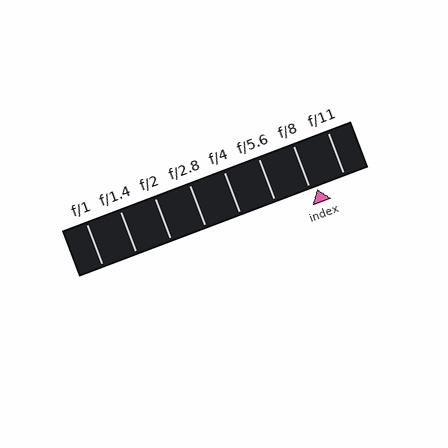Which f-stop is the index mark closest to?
The index mark is closest to f/8.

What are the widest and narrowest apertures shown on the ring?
The widest aperture shown is f/1 and the narrowest is f/11.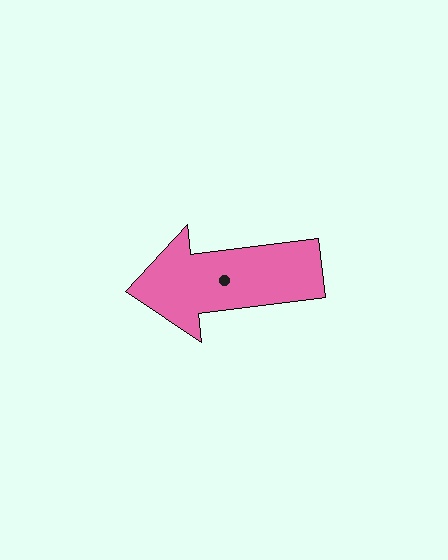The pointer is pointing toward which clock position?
Roughly 9 o'clock.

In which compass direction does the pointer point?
West.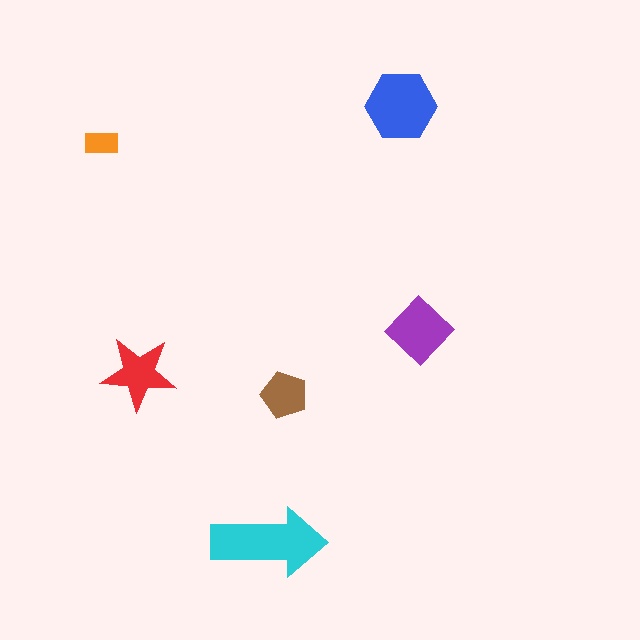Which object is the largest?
The cyan arrow.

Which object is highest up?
The blue hexagon is topmost.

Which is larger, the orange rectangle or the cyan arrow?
The cyan arrow.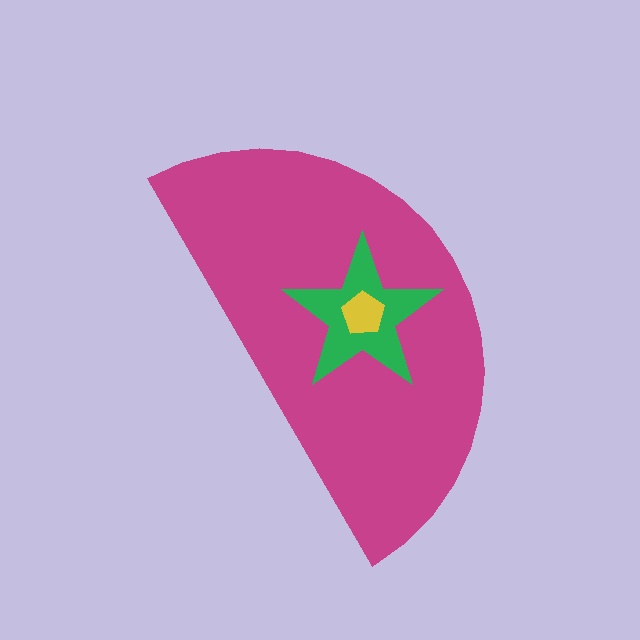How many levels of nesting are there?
3.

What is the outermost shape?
The magenta semicircle.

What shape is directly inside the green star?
The yellow pentagon.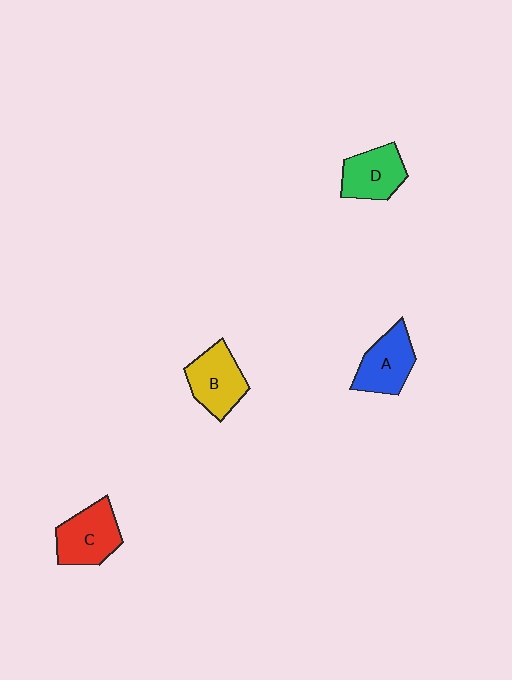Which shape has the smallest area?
Shape D (green).